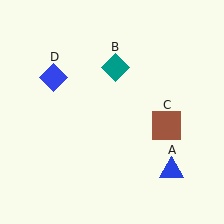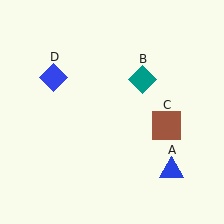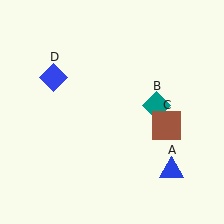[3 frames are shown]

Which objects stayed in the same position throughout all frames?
Blue triangle (object A) and brown square (object C) and blue diamond (object D) remained stationary.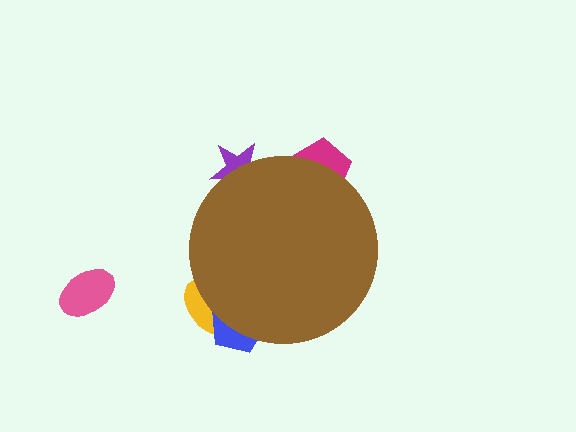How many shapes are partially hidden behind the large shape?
4 shapes are partially hidden.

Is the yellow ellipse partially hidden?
Yes, the yellow ellipse is partially hidden behind the brown circle.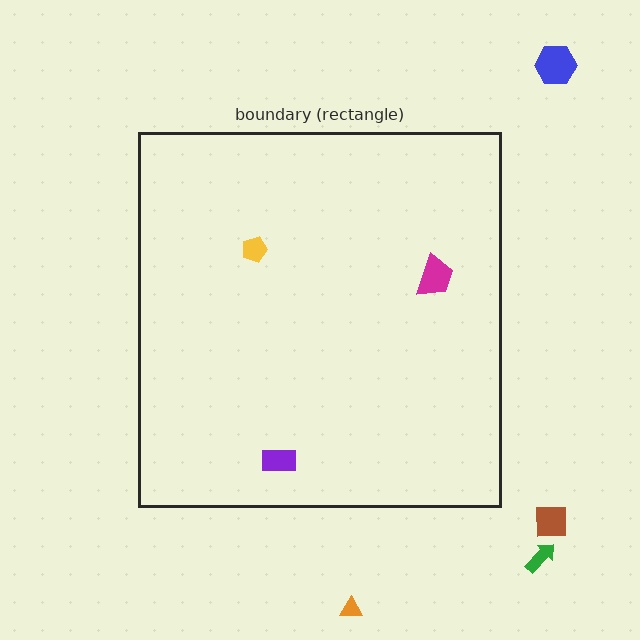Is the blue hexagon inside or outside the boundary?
Outside.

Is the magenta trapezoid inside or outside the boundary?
Inside.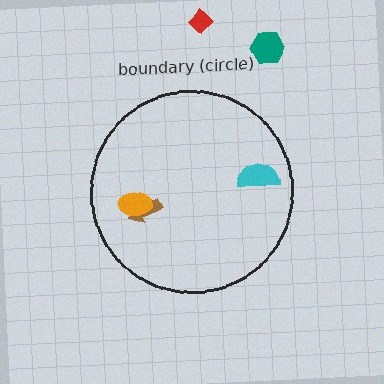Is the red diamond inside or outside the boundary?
Outside.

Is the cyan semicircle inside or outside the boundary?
Inside.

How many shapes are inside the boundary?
3 inside, 2 outside.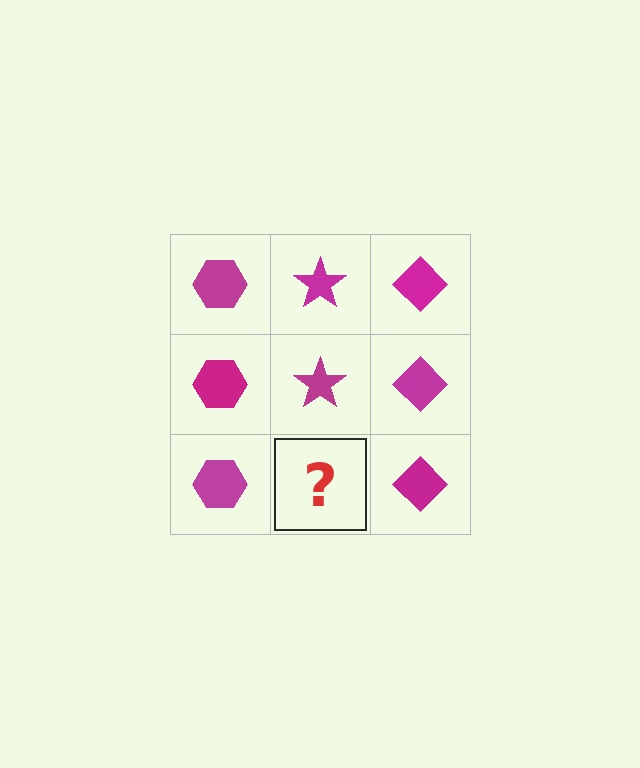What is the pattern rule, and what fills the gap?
The rule is that each column has a consistent shape. The gap should be filled with a magenta star.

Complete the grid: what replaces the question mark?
The question mark should be replaced with a magenta star.